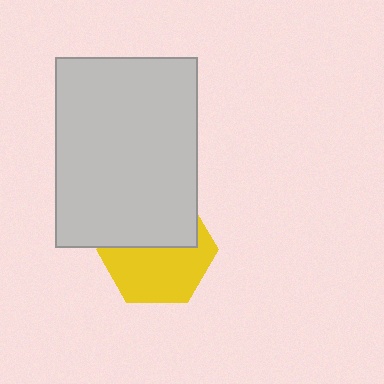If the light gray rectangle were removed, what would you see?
You would see the complete yellow hexagon.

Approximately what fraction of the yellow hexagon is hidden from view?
Roughly 43% of the yellow hexagon is hidden behind the light gray rectangle.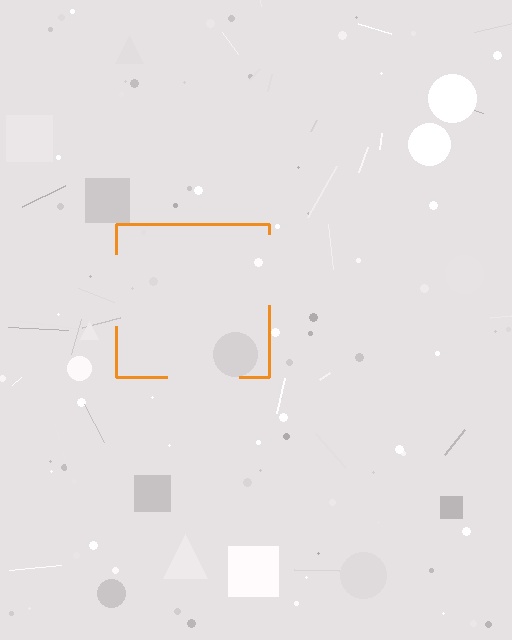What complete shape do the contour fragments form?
The contour fragments form a square.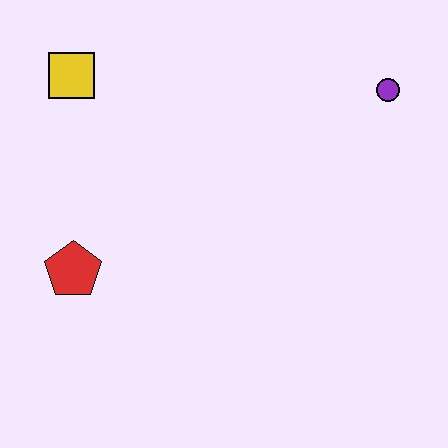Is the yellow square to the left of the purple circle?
Yes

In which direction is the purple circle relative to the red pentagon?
The purple circle is to the right of the red pentagon.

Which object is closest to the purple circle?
The yellow square is closest to the purple circle.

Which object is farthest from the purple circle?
The red pentagon is farthest from the purple circle.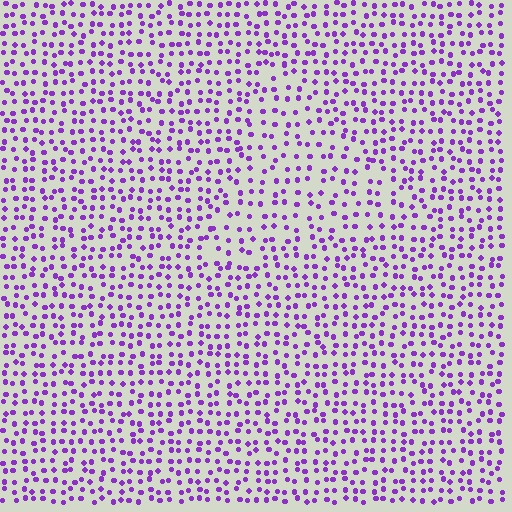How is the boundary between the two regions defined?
The boundary is defined by a change in element density (approximately 1.4x ratio). All elements are the same color, size, and shape.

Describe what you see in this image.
The image contains small purple elements arranged at two different densities. A triangle-shaped region is visible where the elements are less densely packed than the surrounding area.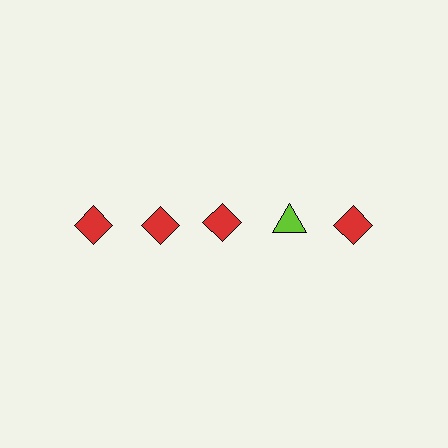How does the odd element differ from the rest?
It differs in both color (lime instead of red) and shape (triangle instead of diamond).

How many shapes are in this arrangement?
There are 5 shapes arranged in a grid pattern.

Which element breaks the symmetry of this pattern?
The lime triangle in the top row, second from right column breaks the symmetry. All other shapes are red diamonds.